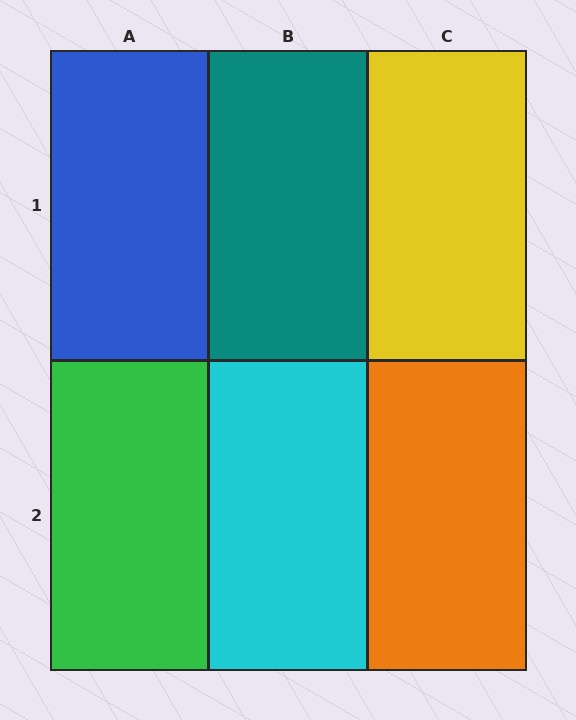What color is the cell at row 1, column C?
Yellow.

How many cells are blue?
1 cell is blue.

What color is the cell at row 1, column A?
Blue.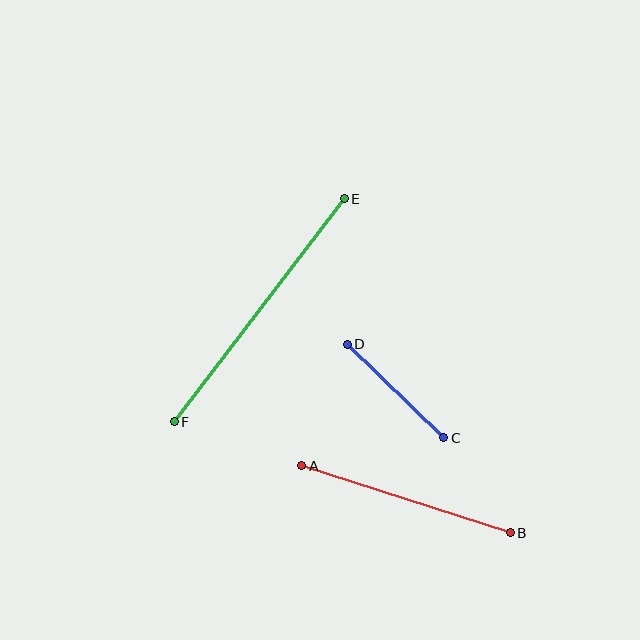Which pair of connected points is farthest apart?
Points E and F are farthest apart.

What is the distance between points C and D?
The distance is approximately 135 pixels.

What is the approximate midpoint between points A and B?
The midpoint is at approximately (406, 499) pixels.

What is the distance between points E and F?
The distance is approximately 281 pixels.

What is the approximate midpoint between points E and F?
The midpoint is at approximately (259, 310) pixels.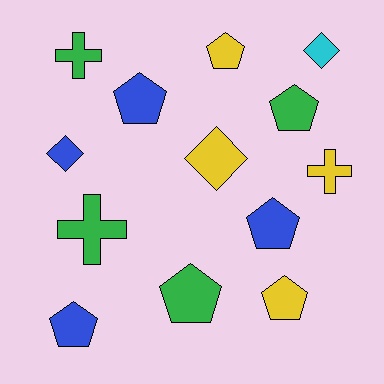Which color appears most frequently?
Yellow, with 4 objects.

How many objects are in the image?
There are 13 objects.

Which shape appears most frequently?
Pentagon, with 7 objects.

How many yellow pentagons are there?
There are 2 yellow pentagons.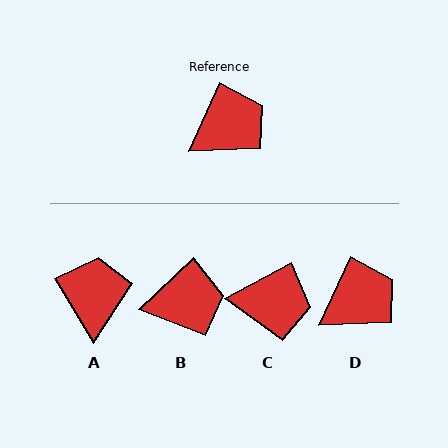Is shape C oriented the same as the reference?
No, it is off by about 38 degrees.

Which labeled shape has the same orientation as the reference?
D.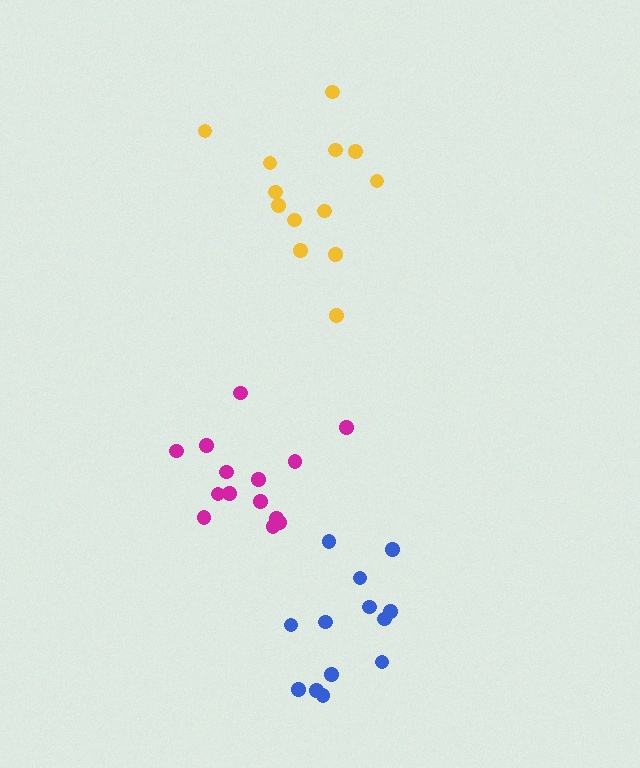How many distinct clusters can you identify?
There are 3 distinct clusters.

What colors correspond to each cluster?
The clusters are colored: magenta, yellow, blue.